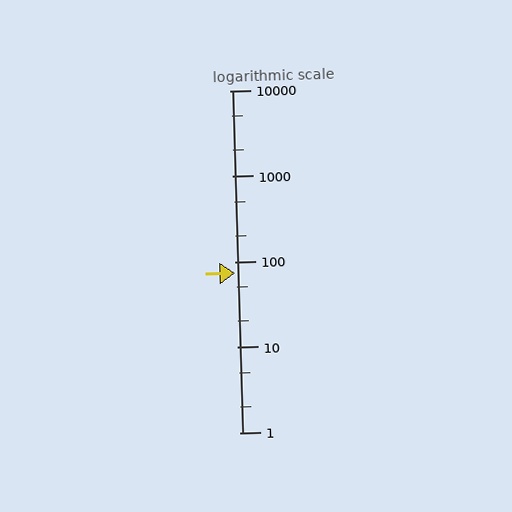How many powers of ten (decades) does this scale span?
The scale spans 4 decades, from 1 to 10000.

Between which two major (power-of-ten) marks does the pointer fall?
The pointer is between 10 and 100.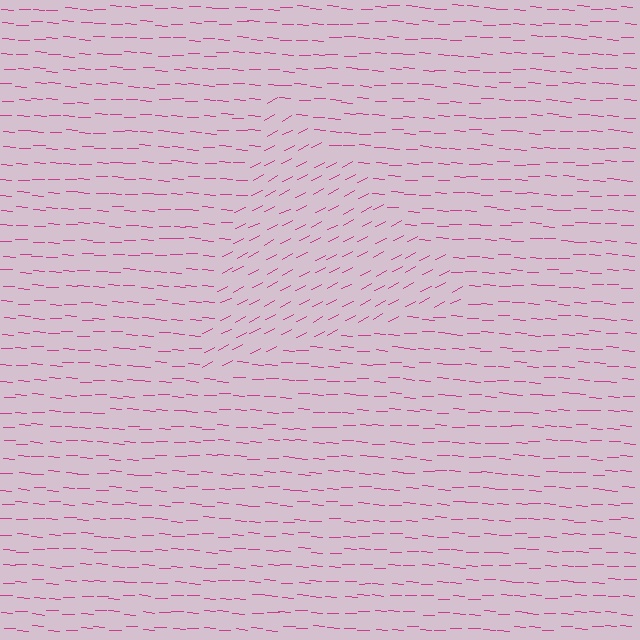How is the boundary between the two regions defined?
The boundary is defined purely by a change in line orientation (approximately 30 degrees difference). All lines are the same color and thickness.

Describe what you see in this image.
The image is filled with small magenta line segments. A triangle region in the image has lines oriented differently from the surrounding lines, creating a visible texture boundary.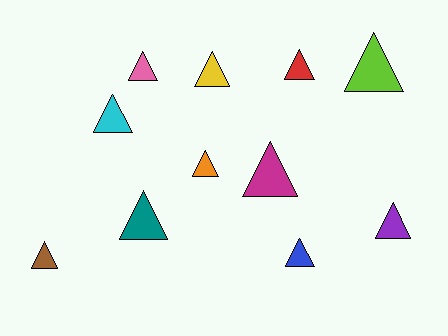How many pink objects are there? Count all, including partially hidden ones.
There is 1 pink object.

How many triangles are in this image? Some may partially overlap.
There are 11 triangles.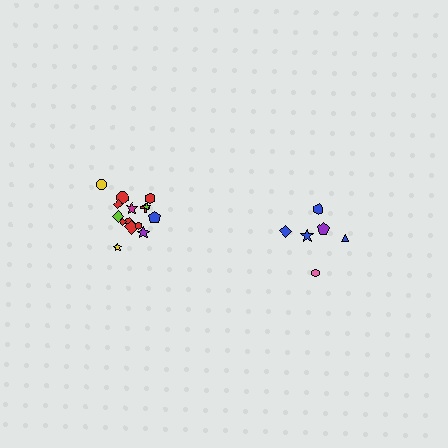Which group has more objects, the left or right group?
The left group.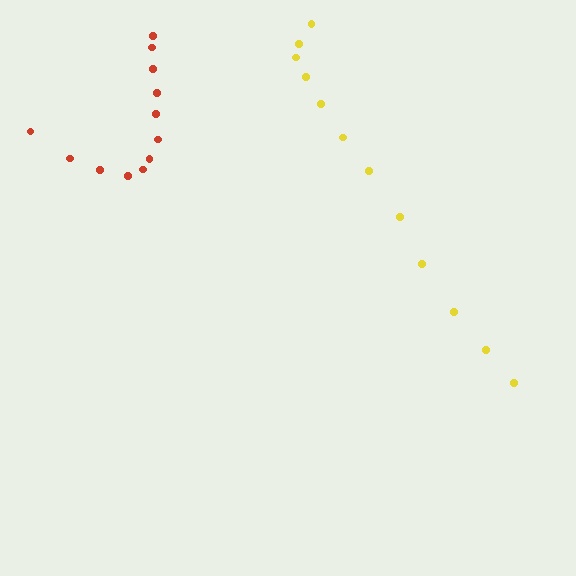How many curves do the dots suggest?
There are 2 distinct paths.